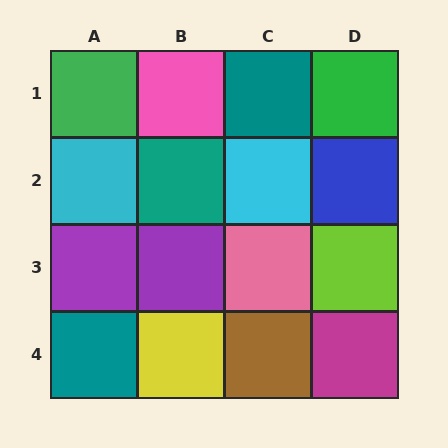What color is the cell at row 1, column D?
Green.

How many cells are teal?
3 cells are teal.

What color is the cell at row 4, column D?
Magenta.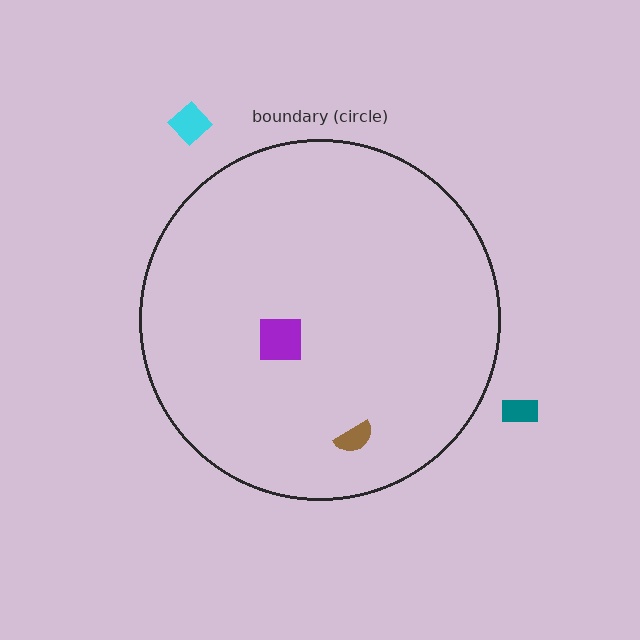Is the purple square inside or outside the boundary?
Inside.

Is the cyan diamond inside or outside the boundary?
Outside.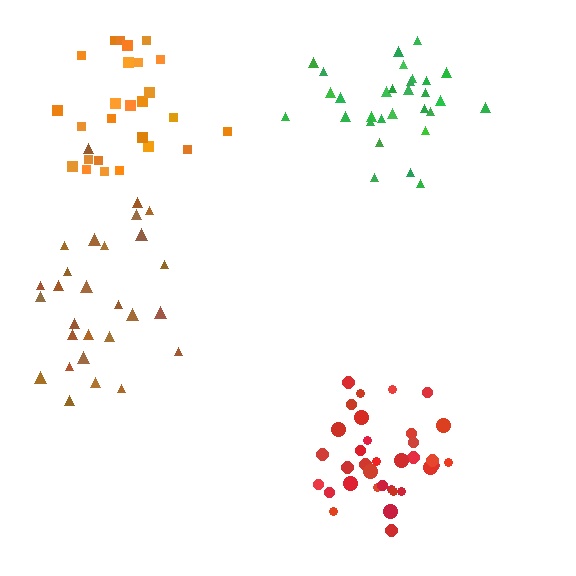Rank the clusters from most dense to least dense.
red, green, orange, brown.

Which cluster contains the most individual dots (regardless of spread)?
Red (34).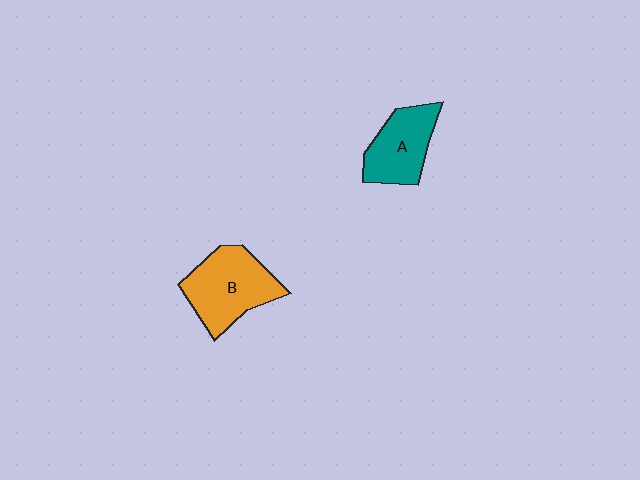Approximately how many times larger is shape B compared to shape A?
Approximately 1.3 times.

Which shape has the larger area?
Shape B (orange).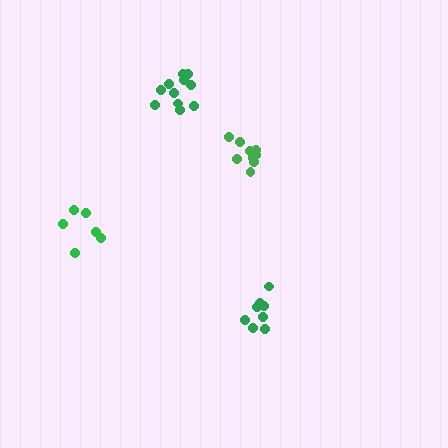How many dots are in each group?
Group 1: 8 dots, Group 2: 9 dots, Group 3: 6 dots, Group 4: 11 dots (34 total).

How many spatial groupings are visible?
There are 4 spatial groupings.